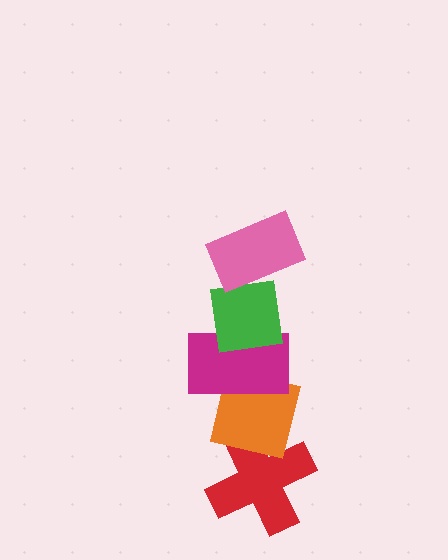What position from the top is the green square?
The green square is 2nd from the top.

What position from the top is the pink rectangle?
The pink rectangle is 1st from the top.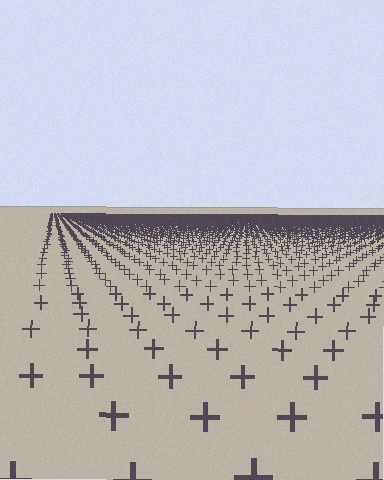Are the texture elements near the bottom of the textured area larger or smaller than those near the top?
Larger. Near the bottom, elements are closer to the viewer and appear at a bigger on-screen size.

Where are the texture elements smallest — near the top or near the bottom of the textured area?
Near the top.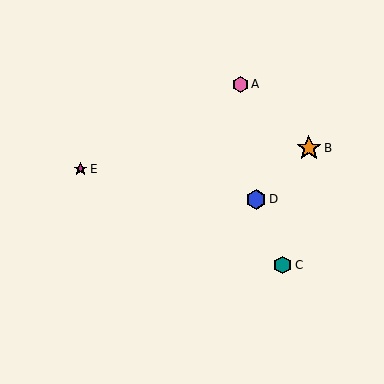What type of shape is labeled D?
Shape D is a blue hexagon.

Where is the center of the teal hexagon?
The center of the teal hexagon is at (283, 265).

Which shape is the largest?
The orange star (labeled B) is the largest.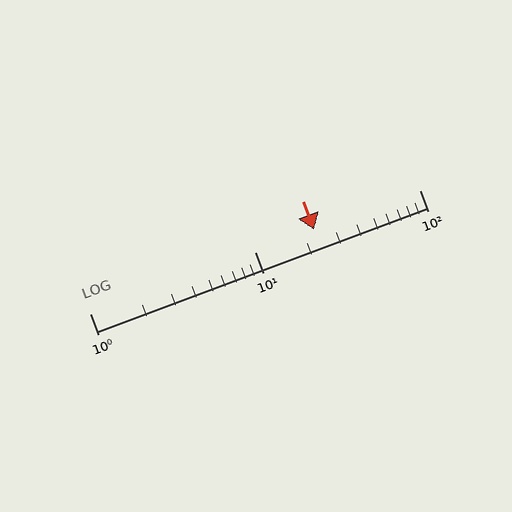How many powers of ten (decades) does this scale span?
The scale spans 2 decades, from 1 to 100.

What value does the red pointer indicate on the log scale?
The pointer indicates approximately 23.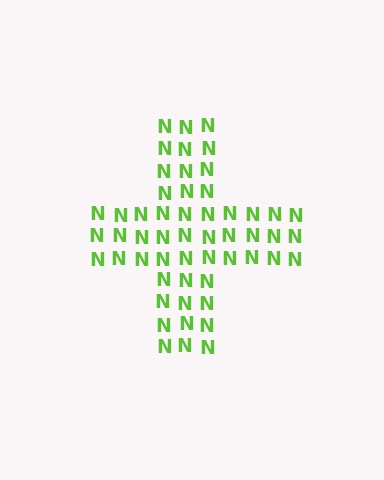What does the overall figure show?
The overall figure shows a cross.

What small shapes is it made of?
It is made of small letter N's.